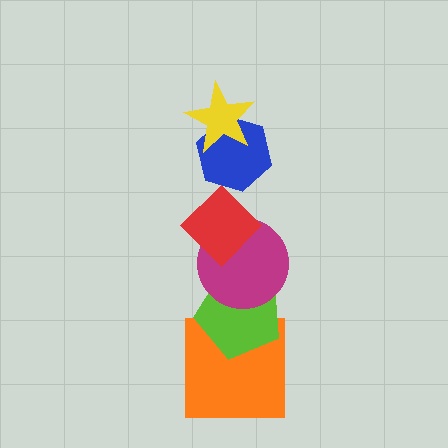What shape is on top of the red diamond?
The blue hexagon is on top of the red diamond.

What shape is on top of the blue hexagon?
The yellow star is on top of the blue hexagon.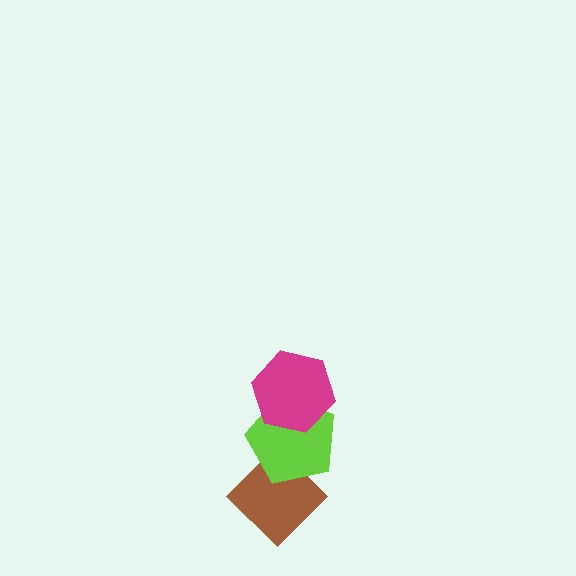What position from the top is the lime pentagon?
The lime pentagon is 2nd from the top.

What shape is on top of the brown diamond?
The lime pentagon is on top of the brown diamond.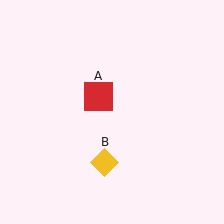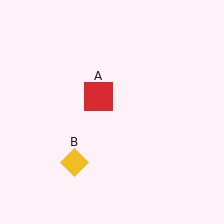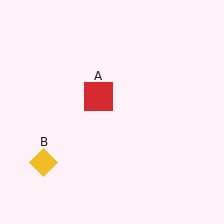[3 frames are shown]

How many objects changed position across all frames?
1 object changed position: yellow diamond (object B).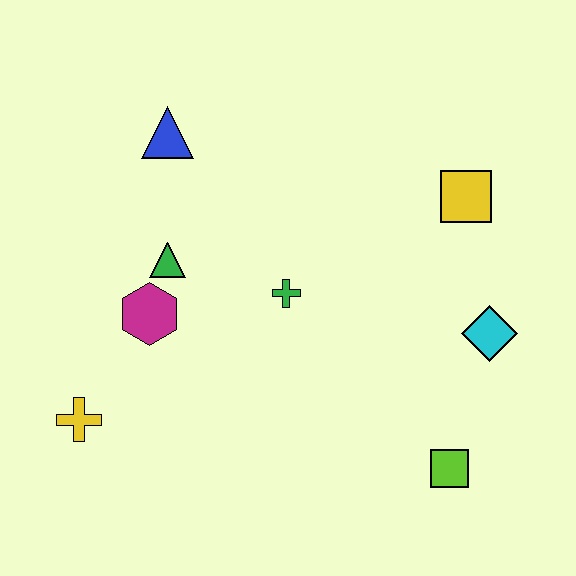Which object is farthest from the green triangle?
The lime square is farthest from the green triangle.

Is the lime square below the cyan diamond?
Yes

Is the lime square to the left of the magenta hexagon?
No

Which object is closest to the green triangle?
The magenta hexagon is closest to the green triangle.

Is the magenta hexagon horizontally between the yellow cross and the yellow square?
Yes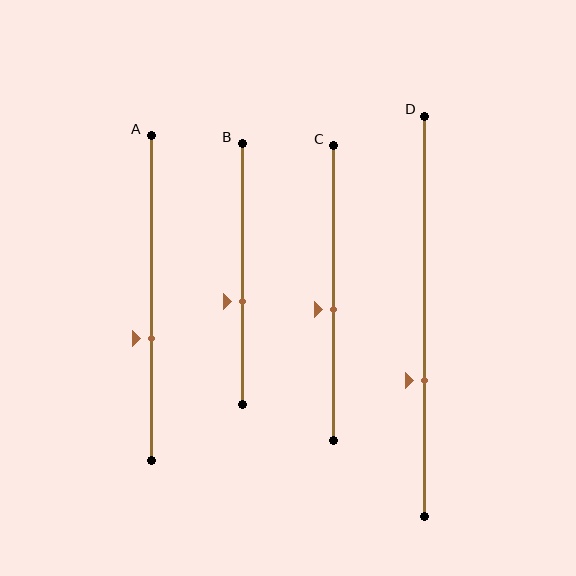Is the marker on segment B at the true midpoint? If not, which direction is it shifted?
No, the marker on segment B is shifted downward by about 11% of the segment length.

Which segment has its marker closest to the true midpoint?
Segment C has its marker closest to the true midpoint.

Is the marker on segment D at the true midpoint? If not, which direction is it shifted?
No, the marker on segment D is shifted downward by about 16% of the segment length.